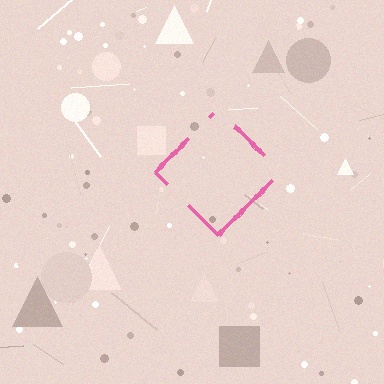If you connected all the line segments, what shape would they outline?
They would outline a diamond.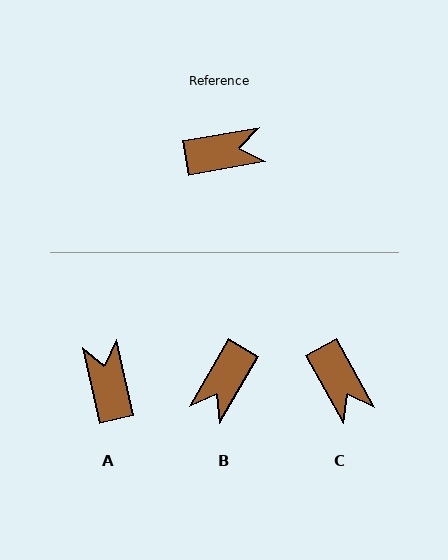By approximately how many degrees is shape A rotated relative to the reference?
Approximately 93 degrees counter-clockwise.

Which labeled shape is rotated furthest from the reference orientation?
B, about 130 degrees away.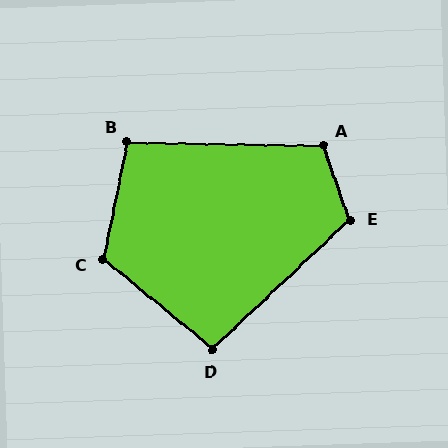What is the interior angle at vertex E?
Approximately 113 degrees (obtuse).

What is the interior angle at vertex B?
Approximately 101 degrees (obtuse).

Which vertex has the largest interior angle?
C, at approximately 118 degrees.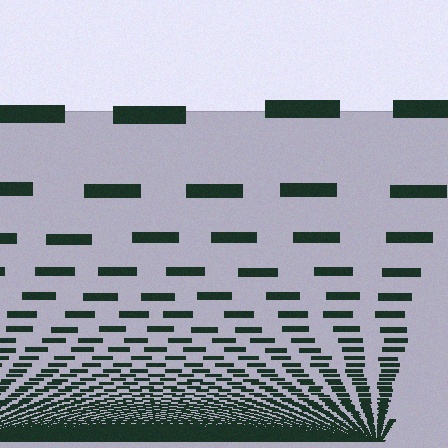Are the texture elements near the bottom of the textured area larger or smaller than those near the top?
Smaller. The gradient is inverted — elements near the bottom are smaller and denser.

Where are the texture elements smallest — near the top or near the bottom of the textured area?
Near the bottom.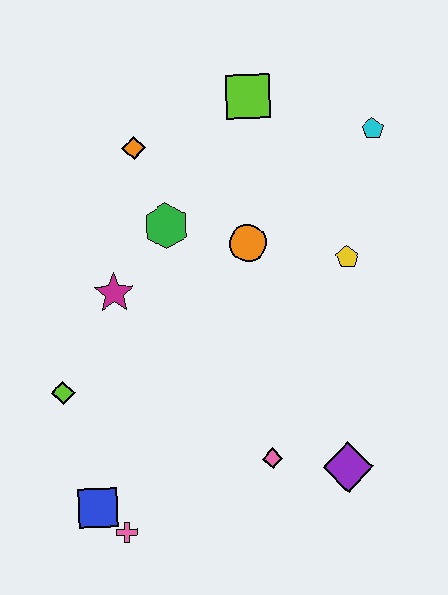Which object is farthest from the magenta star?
The cyan pentagon is farthest from the magenta star.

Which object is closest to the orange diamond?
The green hexagon is closest to the orange diamond.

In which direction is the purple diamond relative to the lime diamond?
The purple diamond is to the right of the lime diamond.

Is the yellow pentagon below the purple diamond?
No